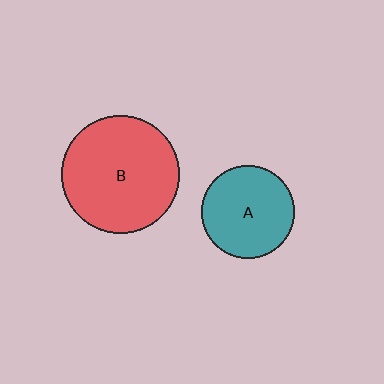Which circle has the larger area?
Circle B (red).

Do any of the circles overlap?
No, none of the circles overlap.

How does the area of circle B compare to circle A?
Approximately 1.6 times.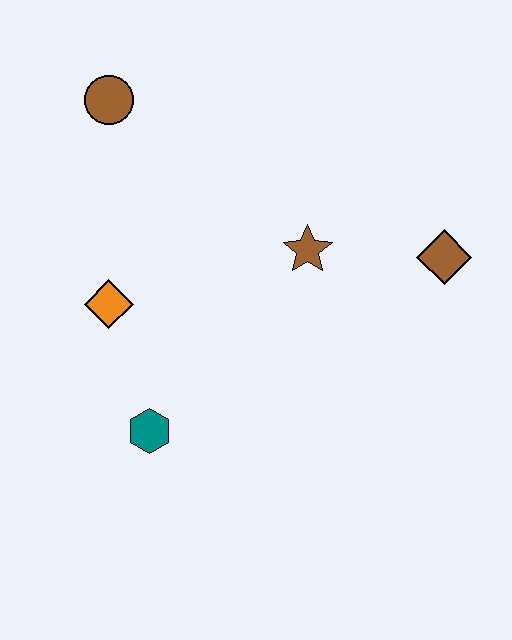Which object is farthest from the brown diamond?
The brown circle is farthest from the brown diamond.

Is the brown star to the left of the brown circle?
No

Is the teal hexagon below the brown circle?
Yes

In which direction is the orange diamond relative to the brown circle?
The orange diamond is below the brown circle.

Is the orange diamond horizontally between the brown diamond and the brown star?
No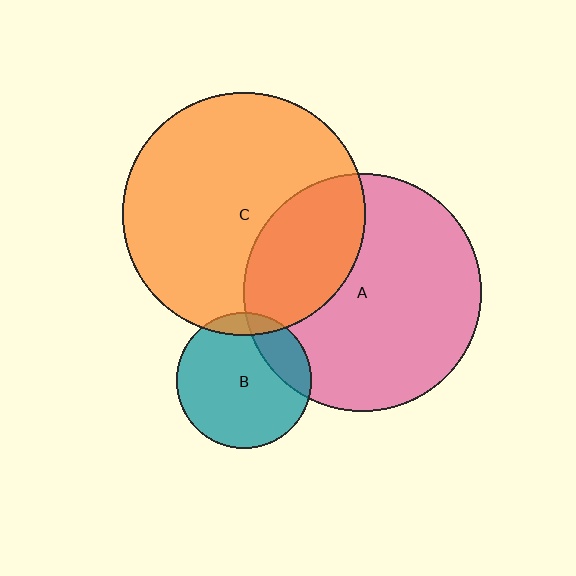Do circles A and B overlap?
Yes.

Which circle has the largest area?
Circle C (orange).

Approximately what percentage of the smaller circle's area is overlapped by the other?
Approximately 20%.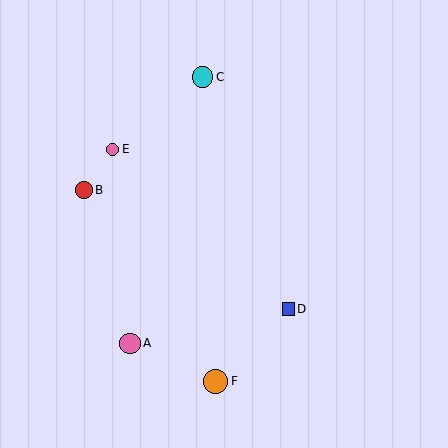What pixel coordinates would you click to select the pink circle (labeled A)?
Click at (130, 343) to select the pink circle A.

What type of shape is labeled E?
Shape E is a pink circle.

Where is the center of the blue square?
The center of the blue square is at (288, 309).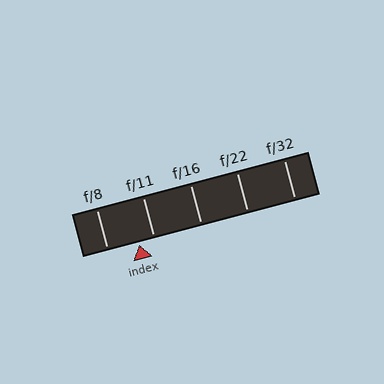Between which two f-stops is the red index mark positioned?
The index mark is between f/8 and f/11.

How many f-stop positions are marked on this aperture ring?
There are 5 f-stop positions marked.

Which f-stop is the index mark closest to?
The index mark is closest to f/11.